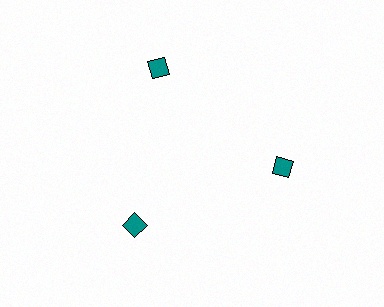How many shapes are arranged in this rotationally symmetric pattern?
There are 3 shapes, arranged in 3 groups of 1.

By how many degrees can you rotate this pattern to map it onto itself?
The pattern maps onto itself every 120 degrees of rotation.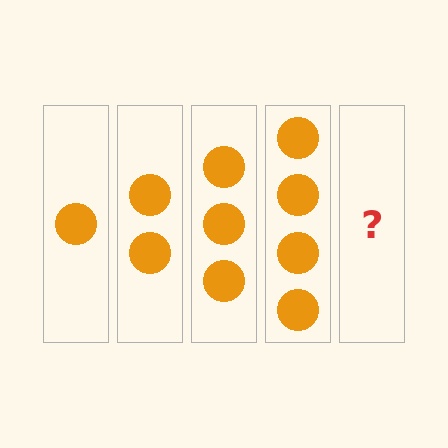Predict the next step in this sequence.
The next step is 5 circles.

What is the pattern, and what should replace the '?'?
The pattern is that each step adds one more circle. The '?' should be 5 circles.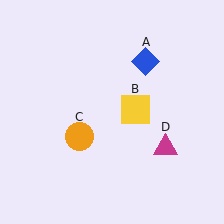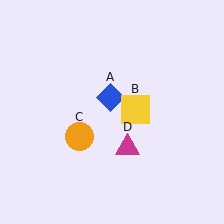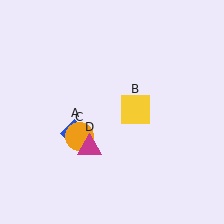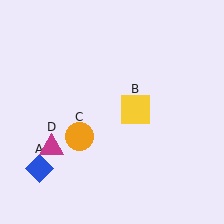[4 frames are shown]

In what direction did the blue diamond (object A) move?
The blue diamond (object A) moved down and to the left.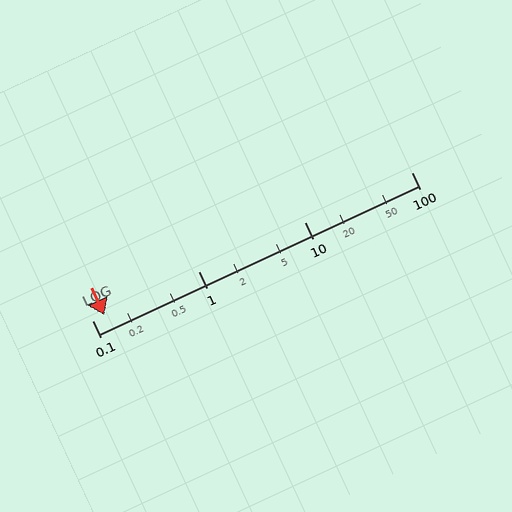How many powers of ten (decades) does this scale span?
The scale spans 3 decades, from 0.1 to 100.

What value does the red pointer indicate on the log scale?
The pointer indicates approximately 0.13.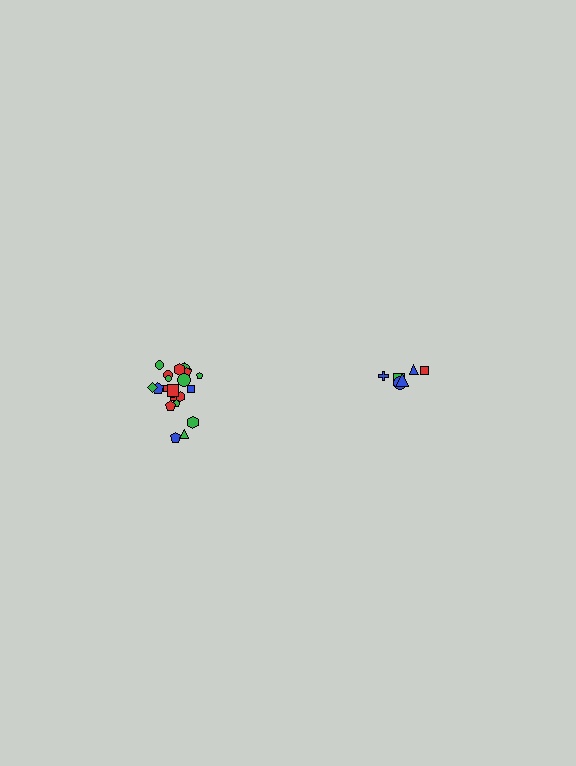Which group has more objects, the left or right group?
The left group.